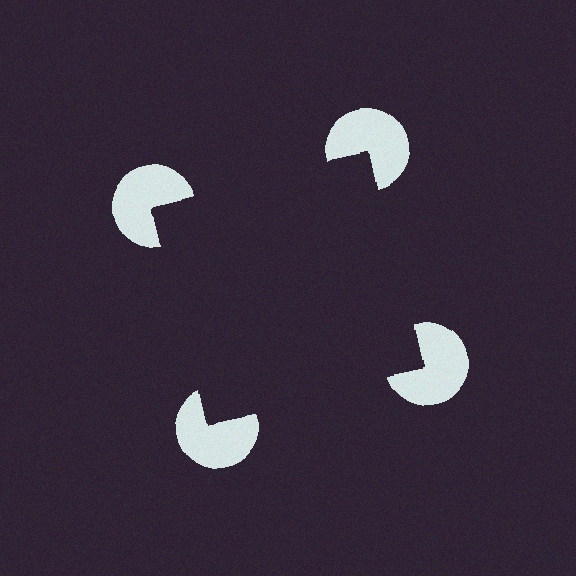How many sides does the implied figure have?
4 sides.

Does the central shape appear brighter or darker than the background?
It typically appears slightly darker than the background, even though no actual brightness change is drawn.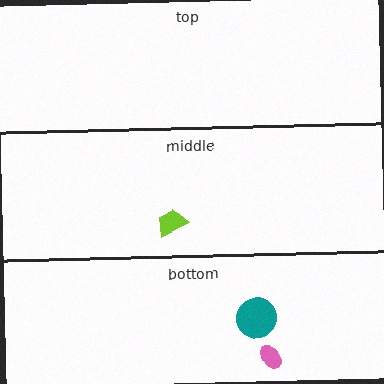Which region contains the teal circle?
The bottom region.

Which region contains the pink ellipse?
The bottom region.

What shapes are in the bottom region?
The teal circle, the pink ellipse.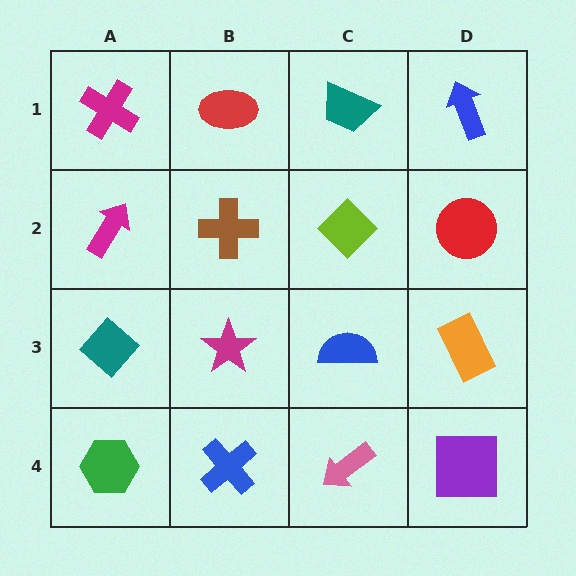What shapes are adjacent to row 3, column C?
A lime diamond (row 2, column C), a pink arrow (row 4, column C), a magenta star (row 3, column B), an orange rectangle (row 3, column D).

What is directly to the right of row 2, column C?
A red circle.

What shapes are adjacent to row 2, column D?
A blue arrow (row 1, column D), an orange rectangle (row 3, column D), a lime diamond (row 2, column C).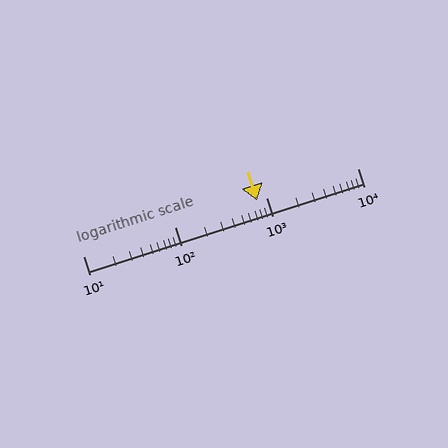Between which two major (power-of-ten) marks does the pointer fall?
The pointer is between 100 and 1000.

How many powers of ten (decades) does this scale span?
The scale spans 3 decades, from 10 to 10000.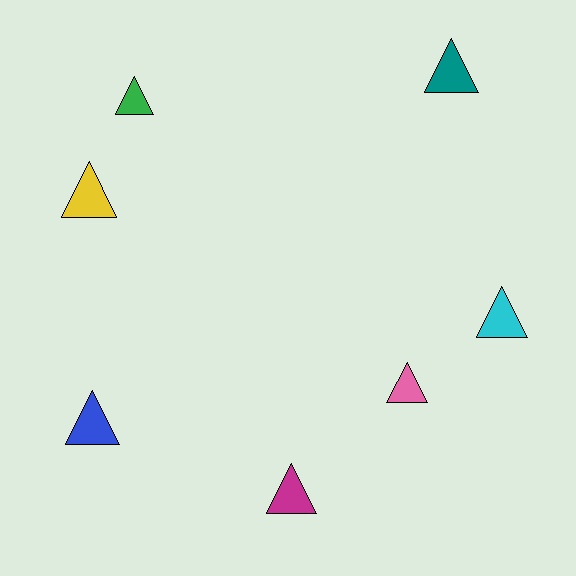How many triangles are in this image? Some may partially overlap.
There are 7 triangles.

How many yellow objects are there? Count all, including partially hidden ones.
There is 1 yellow object.